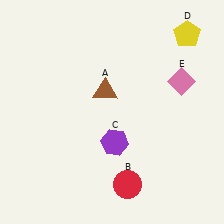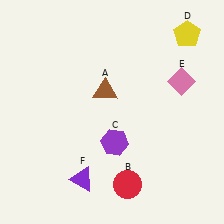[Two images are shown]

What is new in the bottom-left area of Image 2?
A purple triangle (F) was added in the bottom-left area of Image 2.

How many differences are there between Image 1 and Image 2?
There is 1 difference between the two images.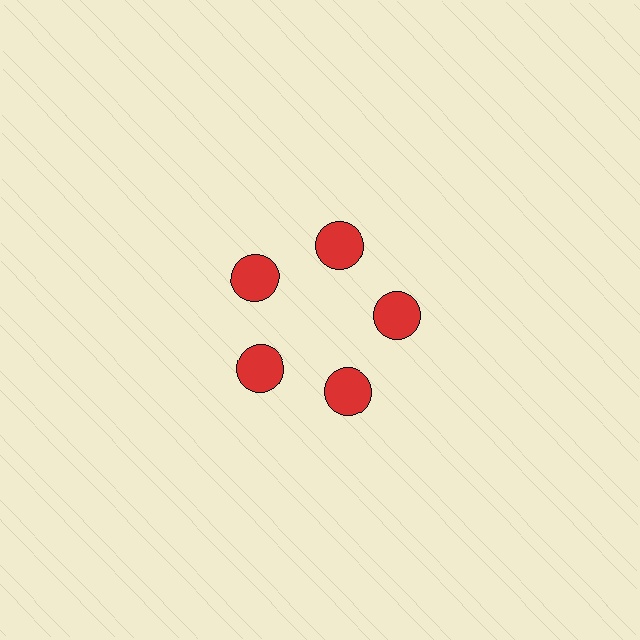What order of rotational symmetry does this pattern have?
This pattern has 5-fold rotational symmetry.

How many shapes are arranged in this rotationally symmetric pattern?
There are 5 shapes, arranged in 5 groups of 1.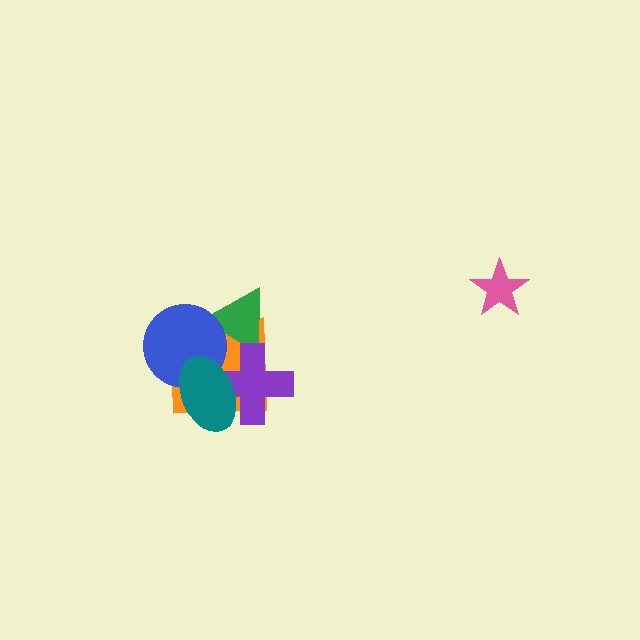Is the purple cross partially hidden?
Yes, it is partially covered by another shape.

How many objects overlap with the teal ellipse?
3 objects overlap with the teal ellipse.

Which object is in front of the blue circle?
The teal ellipse is in front of the blue circle.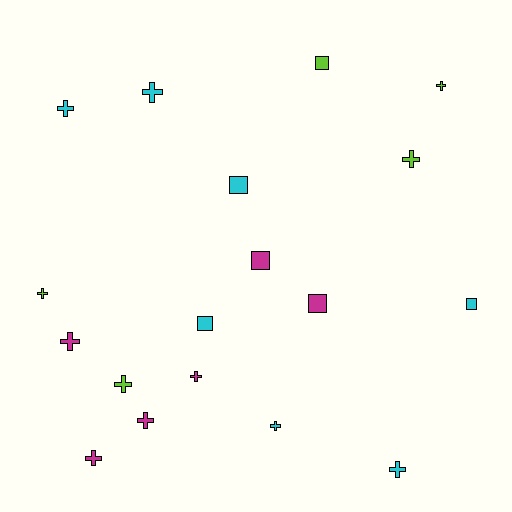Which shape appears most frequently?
Cross, with 12 objects.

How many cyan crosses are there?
There are 4 cyan crosses.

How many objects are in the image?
There are 18 objects.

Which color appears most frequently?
Cyan, with 7 objects.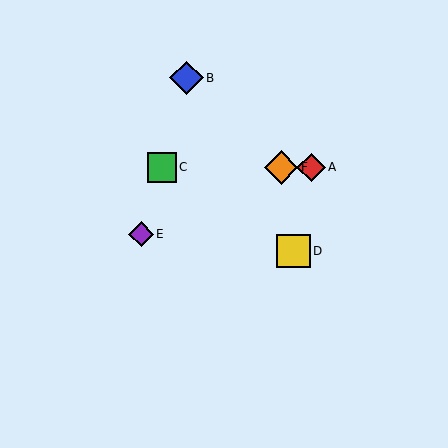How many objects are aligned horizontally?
3 objects (A, C, F) are aligned horizontally.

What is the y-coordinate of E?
Object E is at y≈234.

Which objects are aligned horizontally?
Objects A, C, F are aligned horizontally.